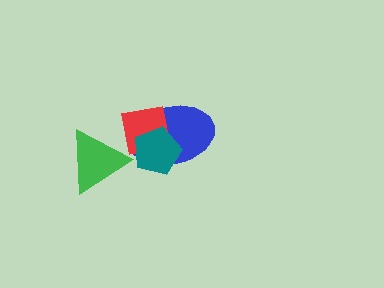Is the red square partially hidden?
Yes, it is partially covered by another shape.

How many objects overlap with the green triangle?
1 object overlaps with the green triangle.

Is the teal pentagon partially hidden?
No, no other shape covers it.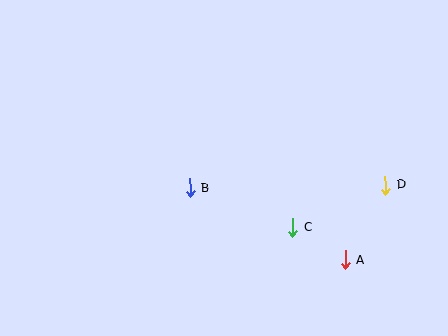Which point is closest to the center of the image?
Point B at (190, 188) is closest to the center.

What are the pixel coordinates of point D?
Point D is at (386, 185).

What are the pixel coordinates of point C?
Point C is at (292, 227).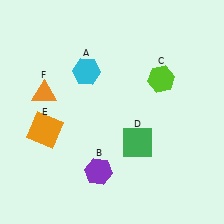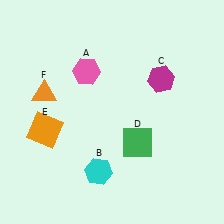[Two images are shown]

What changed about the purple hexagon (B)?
In Image 1, B is purple. In Image 2, it changed to cyan.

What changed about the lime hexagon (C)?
In Image 1, C is lime. In Image 2, it changed to magenta.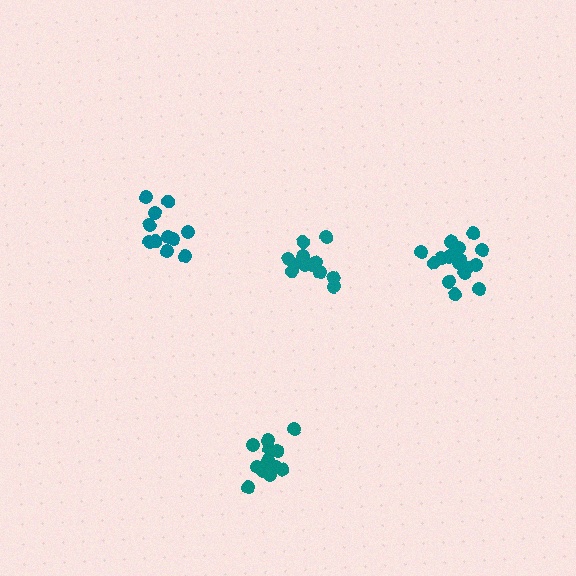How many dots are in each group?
Group 1: 12 dots, Group 2: 17 dots, Group 3: 14 dots, Group 4: 11 dots (54 total).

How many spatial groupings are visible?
There are 4 spatial groupings.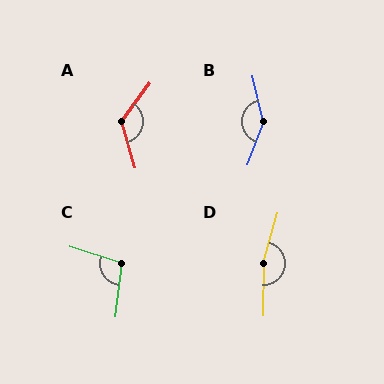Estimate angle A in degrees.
Approximately 127 degrees.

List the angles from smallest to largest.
C (101°), A (127°), B (146°), D (165°).